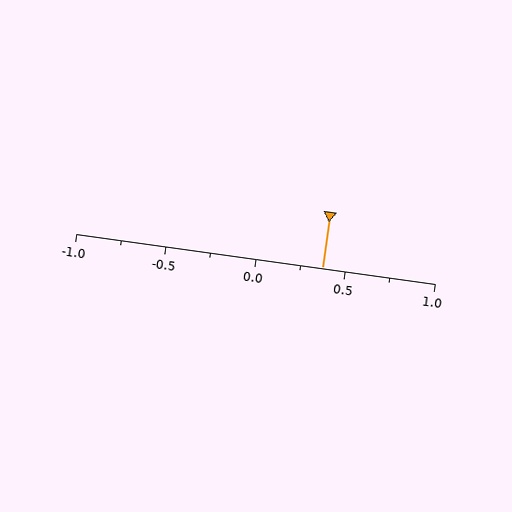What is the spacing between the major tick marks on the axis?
The major ticks are spaced 0.5 apart.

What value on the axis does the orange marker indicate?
The marker indicates approximately 0.38.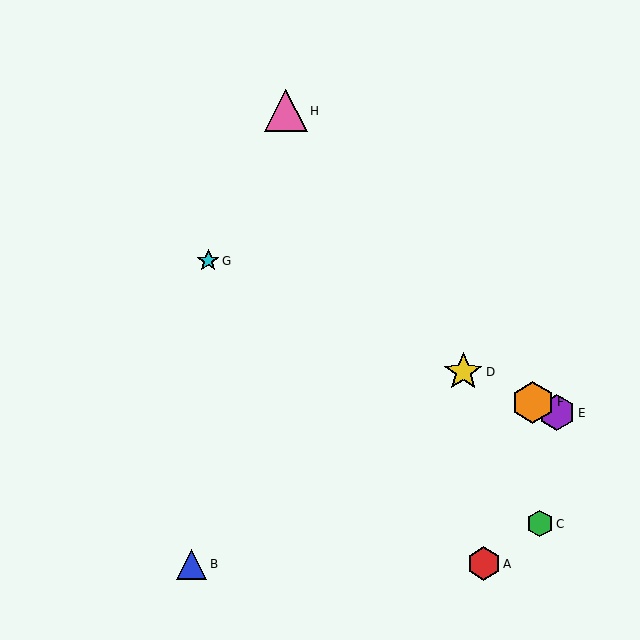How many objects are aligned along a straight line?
4 objects (D, E, F, G) are aligned along a straight line.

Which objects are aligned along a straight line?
Objects D, E, F, G are aligned along a straight line.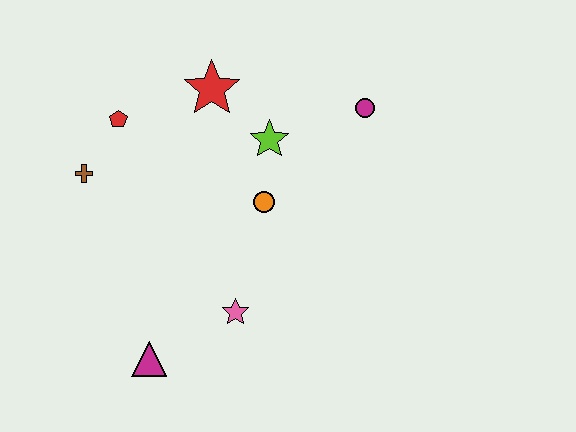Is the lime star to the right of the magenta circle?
No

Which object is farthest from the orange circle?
The magenta triangle is farthest from the orange circle.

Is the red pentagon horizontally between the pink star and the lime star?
No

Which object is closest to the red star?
The lime star is closest to the red star.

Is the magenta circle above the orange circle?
Yes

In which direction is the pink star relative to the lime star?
The pink star is below the lime star.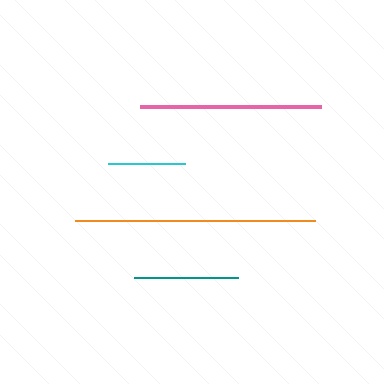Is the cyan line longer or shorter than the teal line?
The teal line is longer than the cyan line.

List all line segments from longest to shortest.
From longest to shortest: orange, pink, teal, cyan.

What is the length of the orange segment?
The orange segment is approximately 239 pixels long.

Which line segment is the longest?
The orange line is the longest at approximately 239 pixels.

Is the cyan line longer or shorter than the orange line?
The orange line is longer than the cyan line.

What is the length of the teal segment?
The teal segment is approximately 104 pixels long.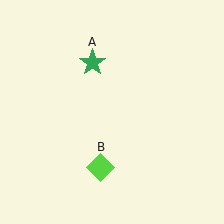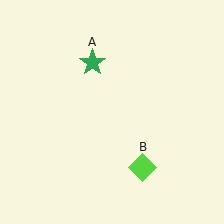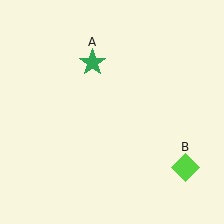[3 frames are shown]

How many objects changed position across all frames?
1 object changed position: lime diamond (object B).